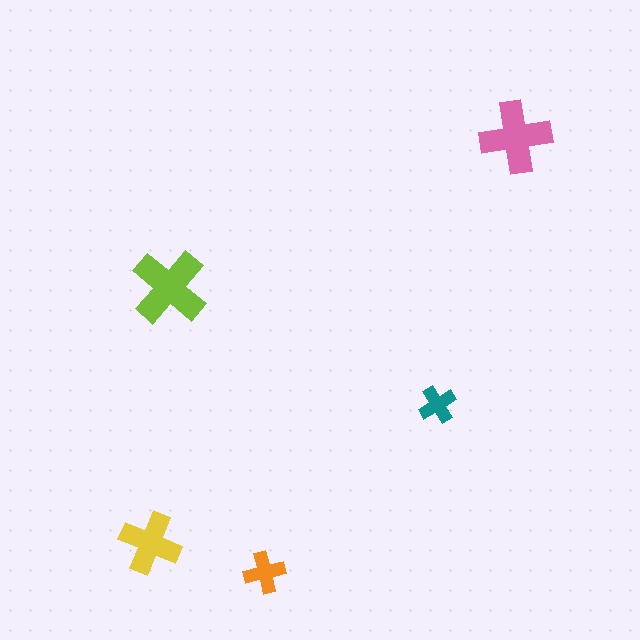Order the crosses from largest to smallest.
the lime one, the pink one, the yellow one, the orange one, the teal one.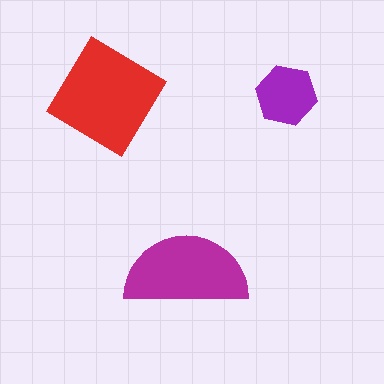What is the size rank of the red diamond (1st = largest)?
1st.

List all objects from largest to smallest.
The red diamond, the magenta semicircle, the purple hexagon.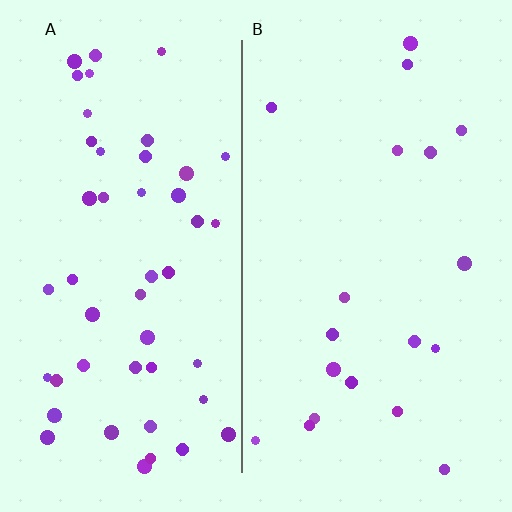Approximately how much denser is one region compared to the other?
Approximately 2.5× — region A over region B.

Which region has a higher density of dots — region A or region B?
A (the left).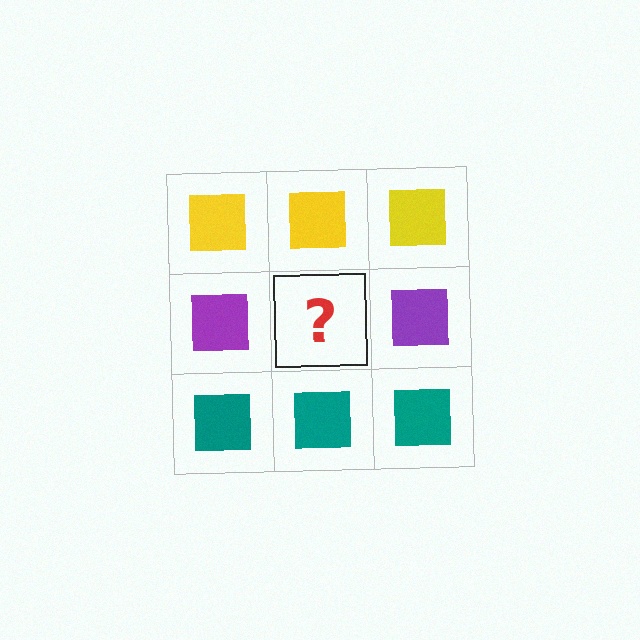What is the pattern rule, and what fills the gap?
The rule is that each row has a consistent color. The gap should be filled with a purple square.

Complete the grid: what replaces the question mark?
The question mark should be replaced with a purple square.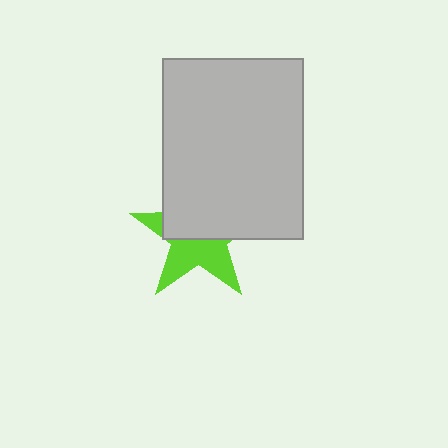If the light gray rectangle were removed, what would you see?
You would see the complete lime star.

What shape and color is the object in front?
The object in front is a light gray rectangle.